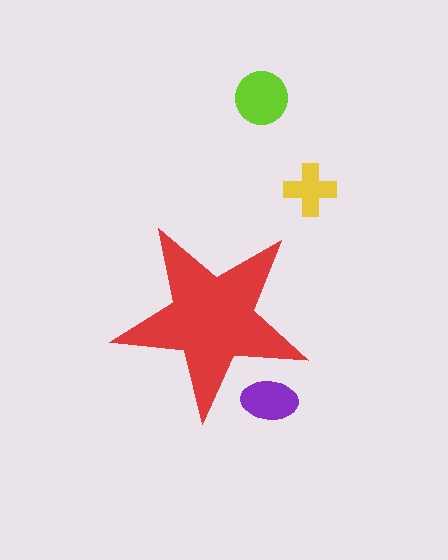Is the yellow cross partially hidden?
No, the yellow cross is fully visible.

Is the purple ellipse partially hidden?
Yes, the purple ellipse is partially hidden behind the red star.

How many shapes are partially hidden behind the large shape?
1 shape is partially hidden.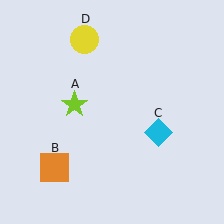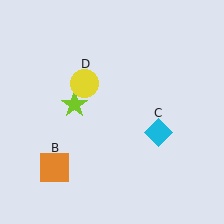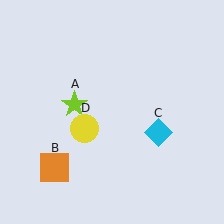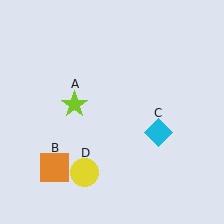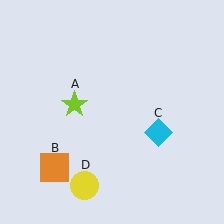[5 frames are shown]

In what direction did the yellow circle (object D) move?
The yellow circle (object D) moved down.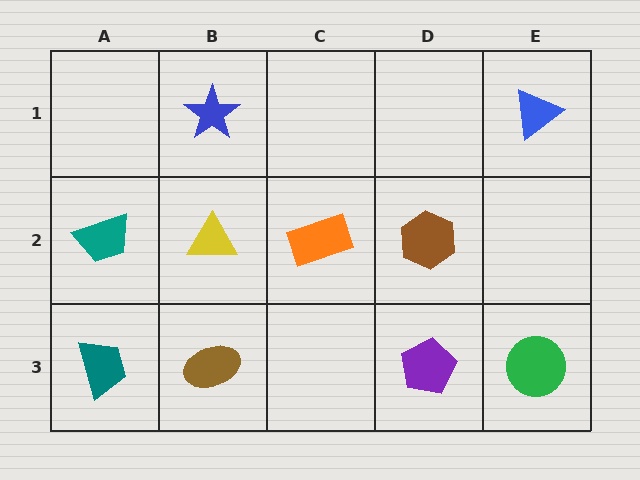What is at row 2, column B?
A yellow triangle.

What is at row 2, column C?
An orange rectangle.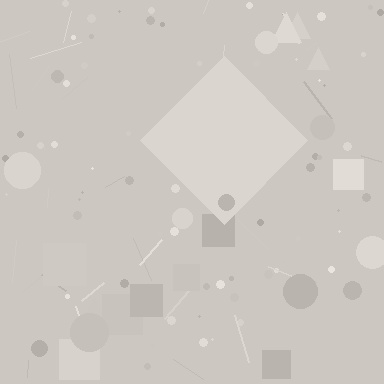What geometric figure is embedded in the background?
A diamond is embedded in the background.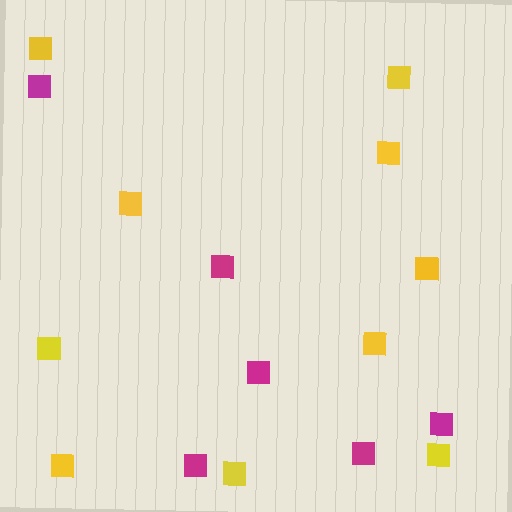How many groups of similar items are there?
There are 2 groups: one group of magenta squares (6) and one group of yellow squares (10).